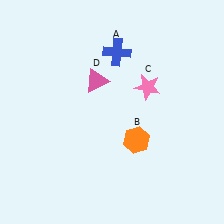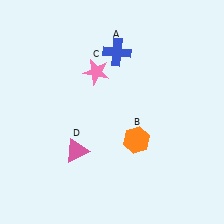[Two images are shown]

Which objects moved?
The objects that moved are: the pink star (C), the pink triangle (D).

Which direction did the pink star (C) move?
The pink star (C) moved left.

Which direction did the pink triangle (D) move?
The pink triangle (D) moved down.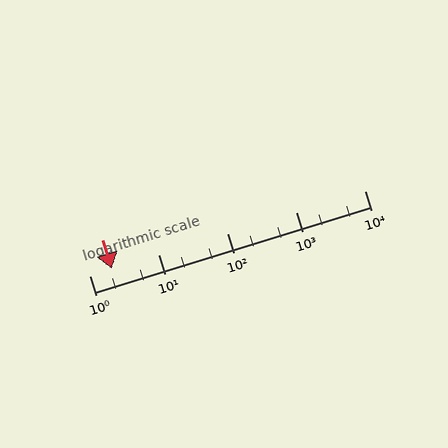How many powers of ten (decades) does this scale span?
The scale spans 4 decades, from 1 to 10000.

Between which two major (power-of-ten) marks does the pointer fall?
The pointer is between 1 and 10.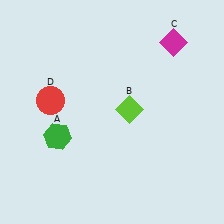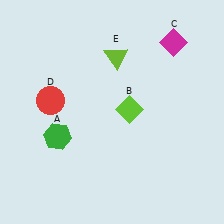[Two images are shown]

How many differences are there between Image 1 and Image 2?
There is 1 difference between the two images.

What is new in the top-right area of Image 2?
A lime triangle (E) was added in the top-right area of Image 2.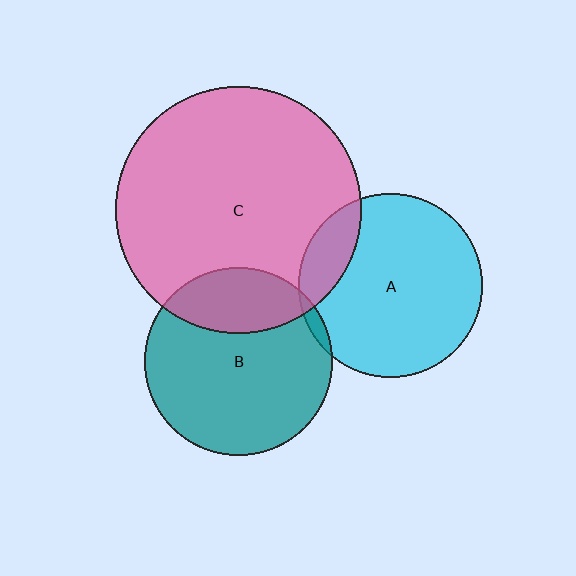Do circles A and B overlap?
Yes.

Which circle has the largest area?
Circle C (pink).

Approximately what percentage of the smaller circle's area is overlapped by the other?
Approximately 5%.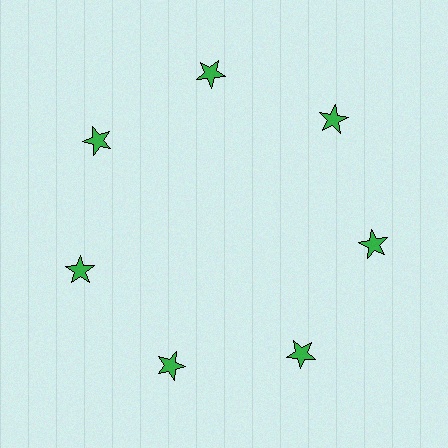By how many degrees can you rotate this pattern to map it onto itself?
The pattern maps onto itself every 51 degrees of rotation.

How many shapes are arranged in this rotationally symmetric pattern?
There are 7 shapes, arranged in 7 groups of 1.